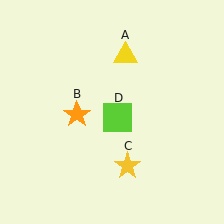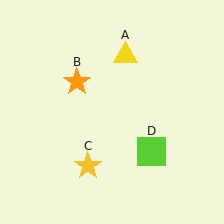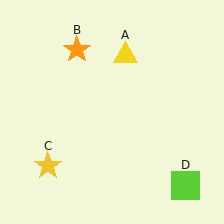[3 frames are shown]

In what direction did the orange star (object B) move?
The orange star (object B) moved up.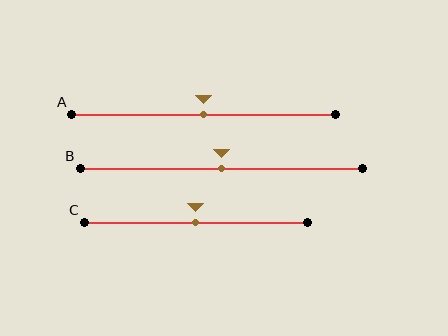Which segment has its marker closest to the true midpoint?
Segment A has its marker closest to the true midpoint.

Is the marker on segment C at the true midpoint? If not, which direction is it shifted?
Yes, the marker on segment C is at the true midpoint.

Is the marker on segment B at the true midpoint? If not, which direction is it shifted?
Yes, the marker on segment B is at the true midpoint.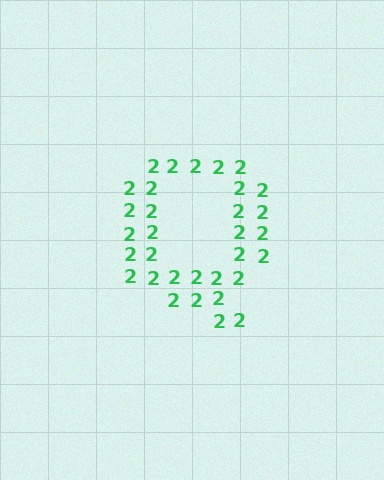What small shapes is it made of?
It is made of small digit 2's.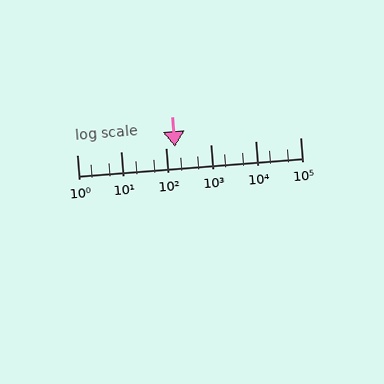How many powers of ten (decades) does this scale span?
The scale spans 5 decades, from 1 to 100000.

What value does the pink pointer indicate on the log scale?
The pointer indicates approximately 160.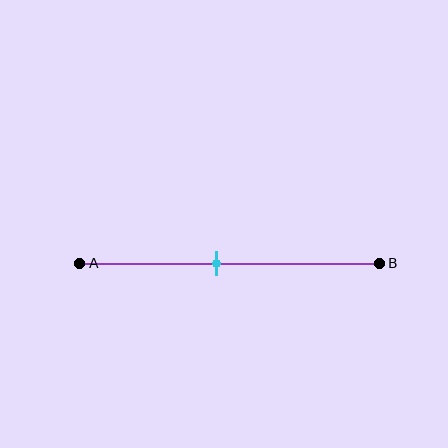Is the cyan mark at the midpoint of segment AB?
No, the mark is at about 45% from A, not at the 50% midpoint.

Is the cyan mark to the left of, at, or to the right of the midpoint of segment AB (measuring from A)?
The cyan mark is to the left of the midpoint of segment AB.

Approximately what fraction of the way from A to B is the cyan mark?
The cyan mark is approximately 45% of the way from A to B.